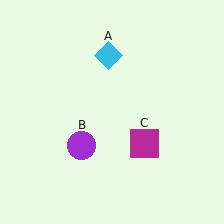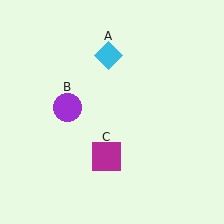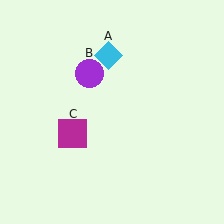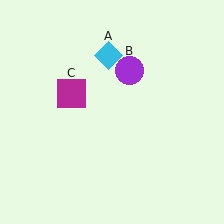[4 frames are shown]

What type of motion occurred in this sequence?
The purple circle (object B), magenta square (object C) rotated clockwise around the center of the scene.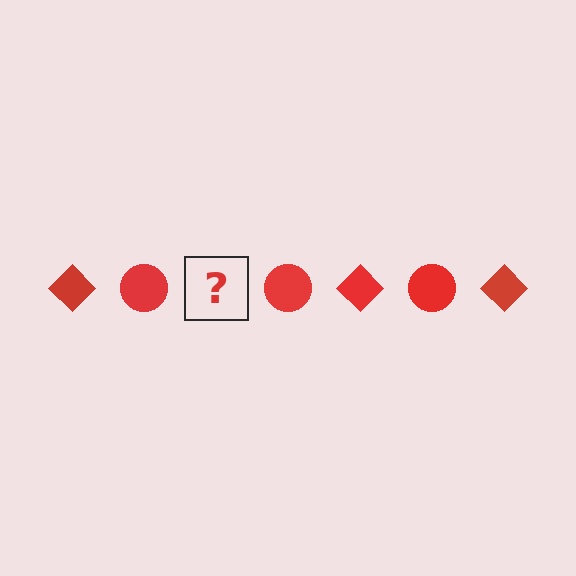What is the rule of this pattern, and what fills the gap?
The rule is that the pattern cycles through diamond, circle shapes in red. The gap should be filled with a red diamond.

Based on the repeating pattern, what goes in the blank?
The blank should be a red diamond.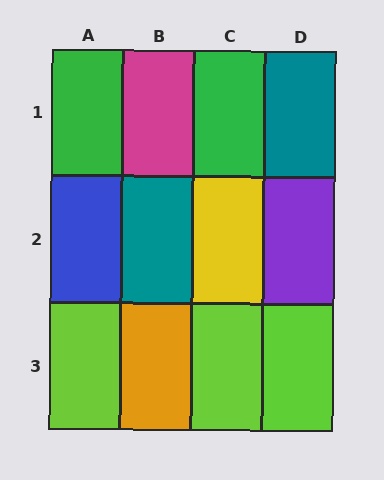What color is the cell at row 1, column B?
Magenta.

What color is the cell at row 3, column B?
Orange.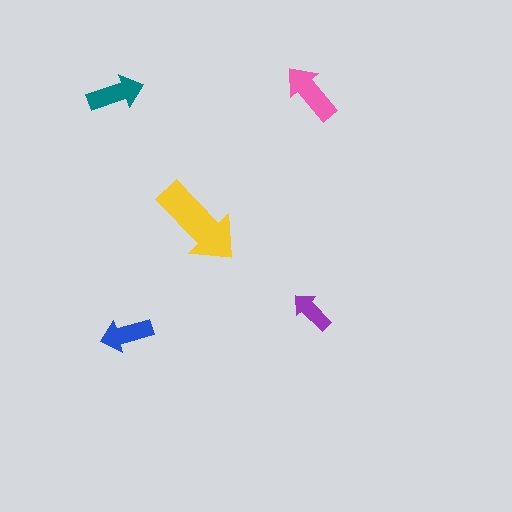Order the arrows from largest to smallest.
the yellow one, the pink one, the teal one, the blue one, the purple one.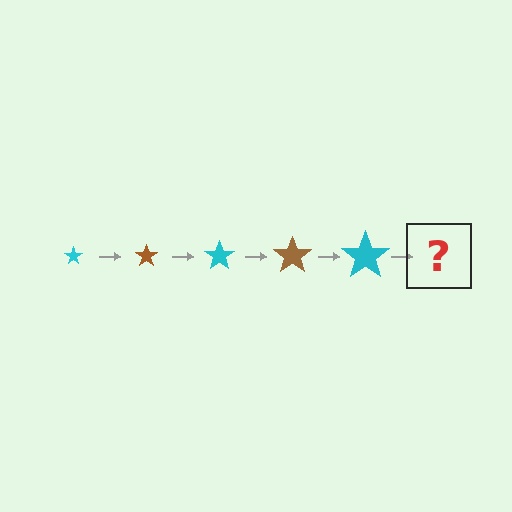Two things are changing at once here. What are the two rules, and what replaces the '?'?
The two rules are that the star grows larger each step and the color cycles through cyan and brown. The '?' should be a brown star, larger than the previous one.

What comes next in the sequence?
The next element should be a brown star, larger than the previous one.